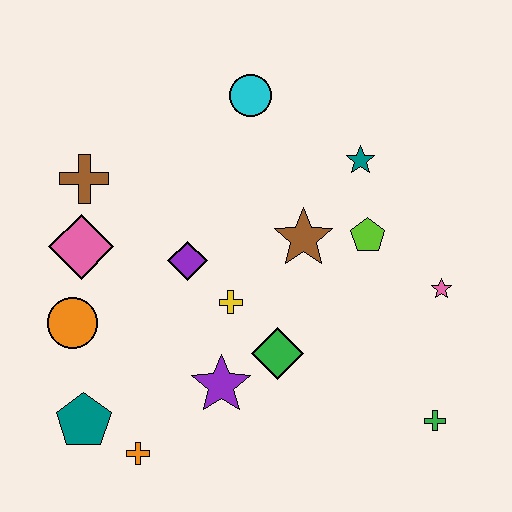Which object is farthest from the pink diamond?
The green cross is farthest from the pink diamond.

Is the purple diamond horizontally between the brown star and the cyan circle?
No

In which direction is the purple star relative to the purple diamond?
The purple star is below the purple diamond.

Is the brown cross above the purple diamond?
Yes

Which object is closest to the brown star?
The lime pentagon is closest to the brown star.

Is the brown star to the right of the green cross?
No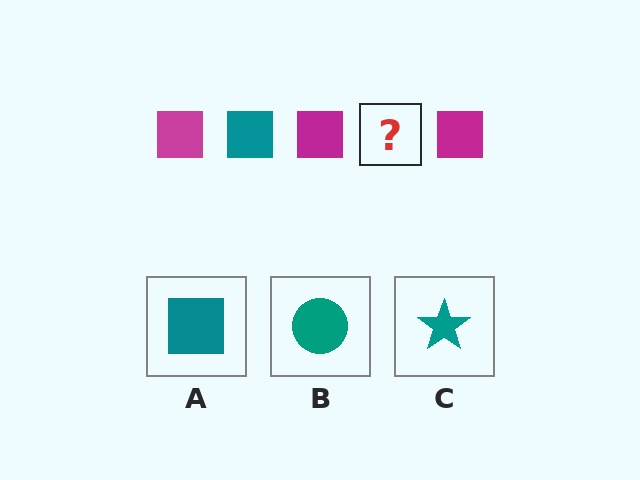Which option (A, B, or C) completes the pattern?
A.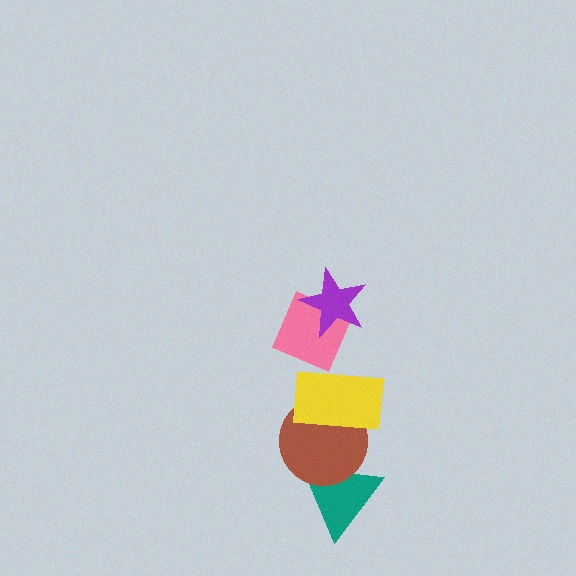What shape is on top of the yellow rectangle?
The pink diamond is on top of the yellow rectangle.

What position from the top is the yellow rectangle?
The yellow rectangle is 3rd from the top.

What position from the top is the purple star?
The purple star is 1st from the top.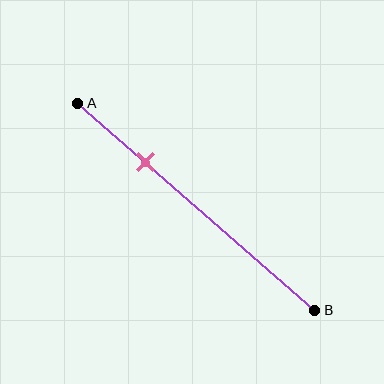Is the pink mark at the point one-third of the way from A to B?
No, the mark is at about 30% from A, not at the 33% one-third point.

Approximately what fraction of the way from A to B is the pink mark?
The pink mark is approximately 30% of the way from A to B.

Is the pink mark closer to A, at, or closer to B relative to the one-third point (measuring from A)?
The pink mark is closer to point A than the one-third point of segment AB.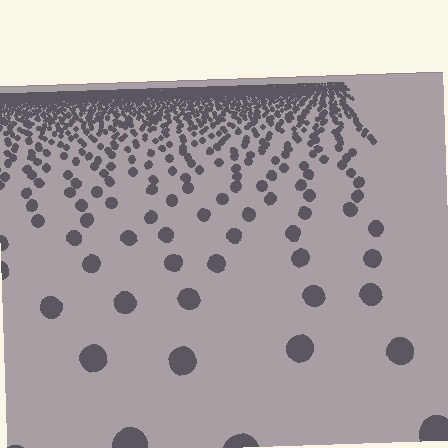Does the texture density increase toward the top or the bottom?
Density increases toward the top.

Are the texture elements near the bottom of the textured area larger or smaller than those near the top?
Larger. Near the bottom, elements are closer to the viewer and appear at a bigger on-screen size.